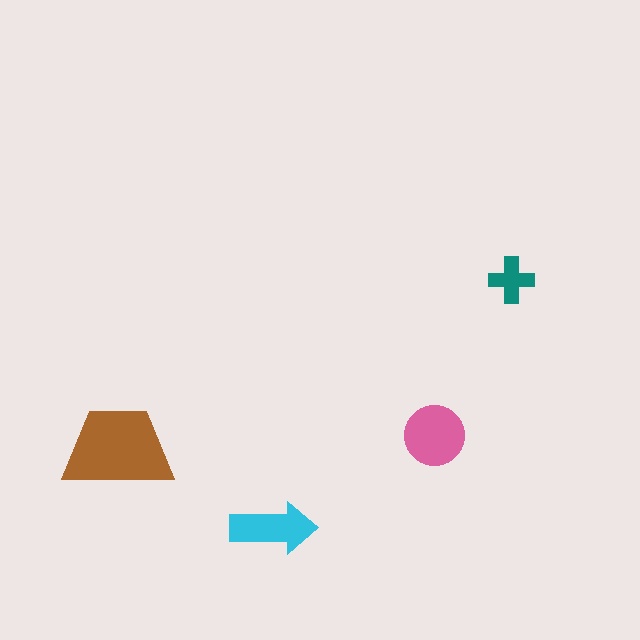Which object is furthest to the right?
The teal cross is rightmost.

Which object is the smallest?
The teal cross.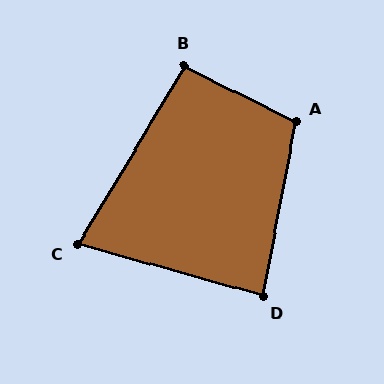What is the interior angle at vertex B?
Approximately 95 degrees (approximately right).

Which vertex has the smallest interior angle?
C, at approximately 74 degrees.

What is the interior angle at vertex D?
Approximately 85 degrees (approximately right).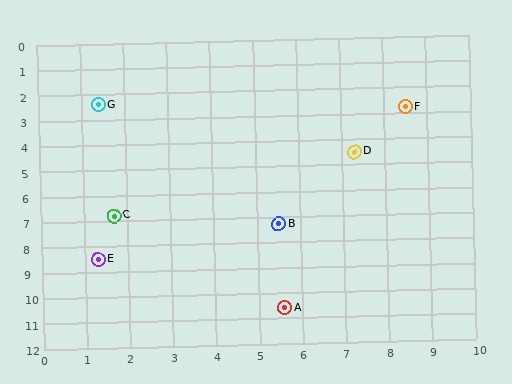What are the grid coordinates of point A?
Point A is at approximately (5.6, 10.6).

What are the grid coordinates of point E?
Point E is at approximately (1.3, 8.5).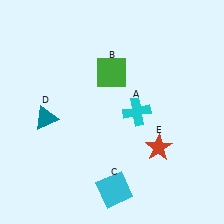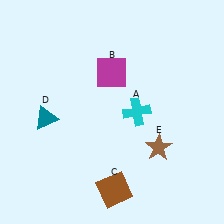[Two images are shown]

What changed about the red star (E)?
In Image 1, E is red. In Image 2, it changed to brown.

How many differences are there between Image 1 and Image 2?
There are 3 differences between the two images.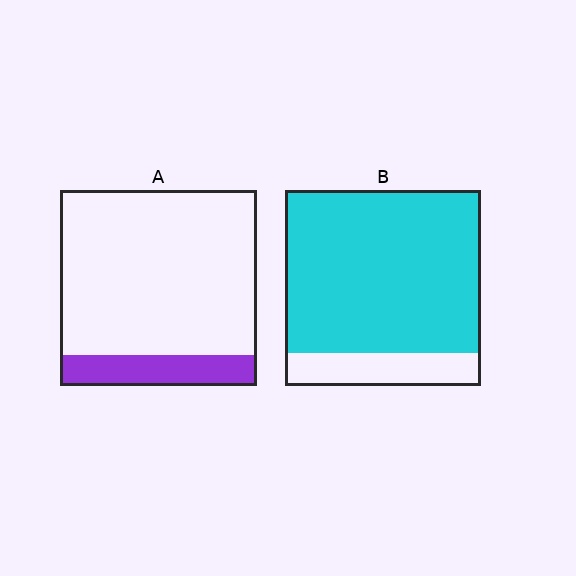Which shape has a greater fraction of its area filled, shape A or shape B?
Shape B.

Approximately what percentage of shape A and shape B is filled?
A is approximately 15% and B is approximately 85%.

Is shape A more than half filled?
No.